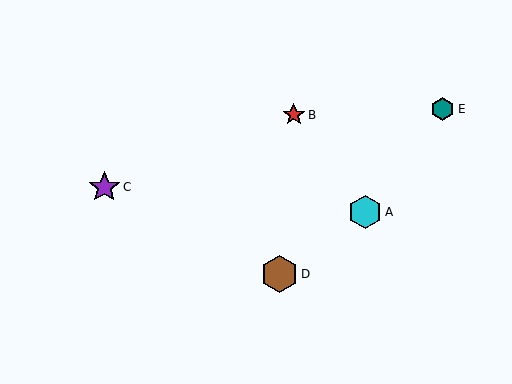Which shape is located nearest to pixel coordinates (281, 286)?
The brown hexagon (labeled D) at (280, 274) is nearest to that location.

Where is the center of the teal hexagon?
The center of the teal hexagon is at (443, 109).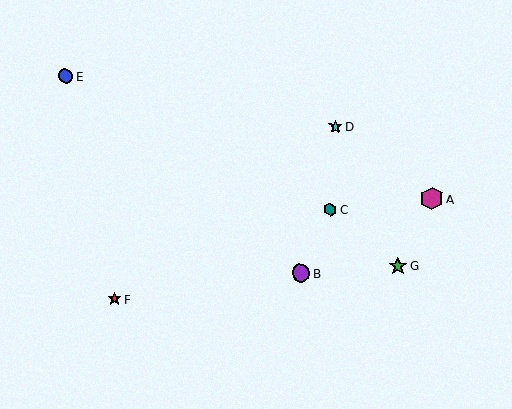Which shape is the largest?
The magenta hexagon (labeled A) is the largest.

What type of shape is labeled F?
Shape F is a red star.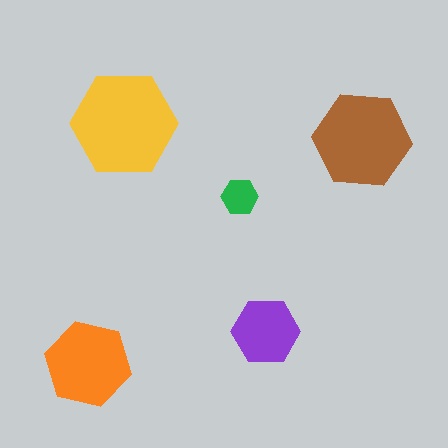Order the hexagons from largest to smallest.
the yellow one, the brown one, the orange one, the purple one, the green one.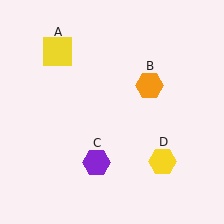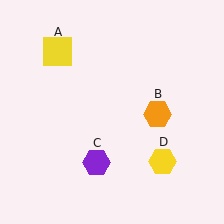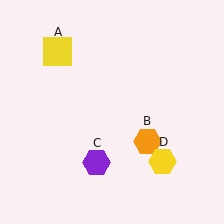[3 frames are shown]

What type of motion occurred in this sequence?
The orange hexagon (object B) rotated clockwise around the center of the scene.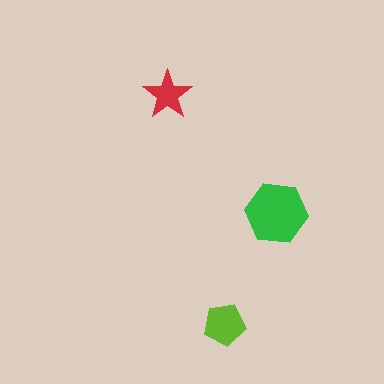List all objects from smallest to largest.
The red star, the lime pentagon, the green hexagon.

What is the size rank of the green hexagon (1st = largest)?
1st.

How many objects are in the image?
There are 3 objects in the image.